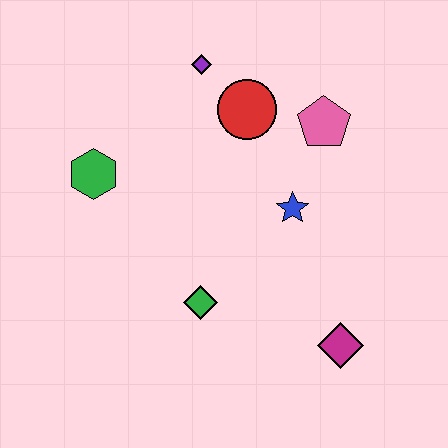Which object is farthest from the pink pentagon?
The green hexagon is farthest from the pink pentagon.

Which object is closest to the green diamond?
The blue star is closest to the green diamond.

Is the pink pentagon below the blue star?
No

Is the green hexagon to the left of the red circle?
Yes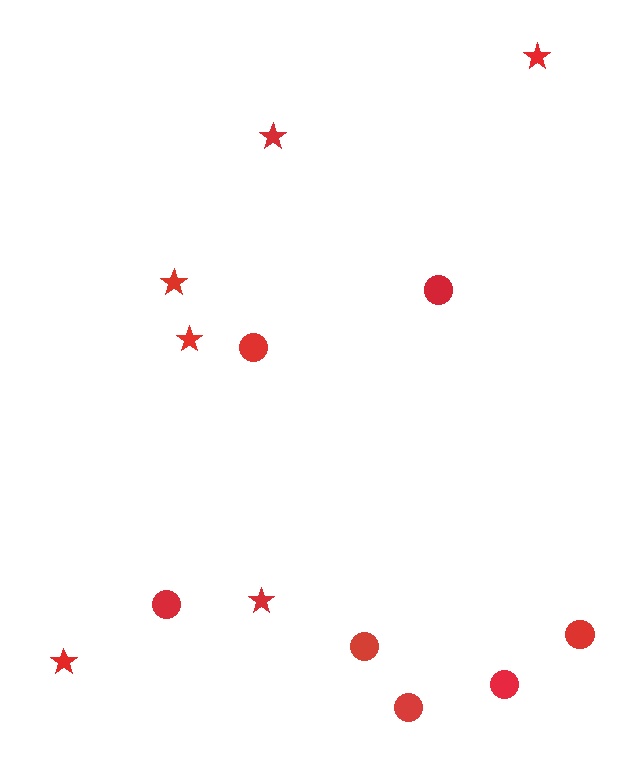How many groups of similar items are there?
There are 2 groups: one group of stars (6) and one group of circles (7).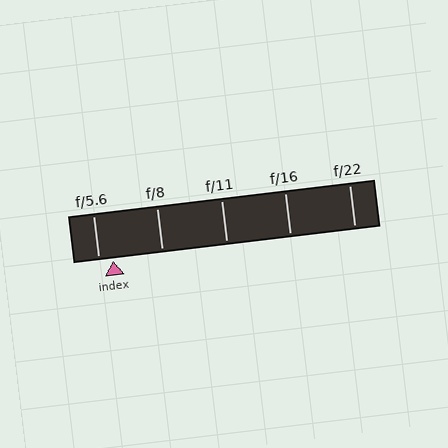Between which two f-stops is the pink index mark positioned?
The index mark is between f/5.6 and f/8.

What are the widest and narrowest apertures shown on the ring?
The widest aperture shown is f/5.6 and the narrowest is f/22.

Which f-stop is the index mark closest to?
The index mark is closest to f/5.6.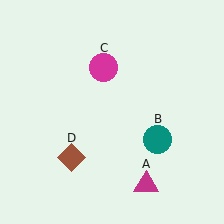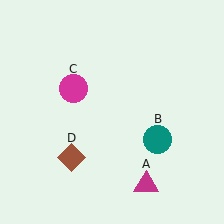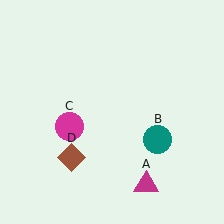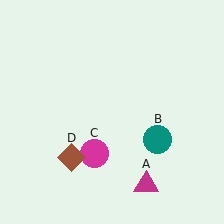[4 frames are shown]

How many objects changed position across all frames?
1 object changed position: magenta circle (object C).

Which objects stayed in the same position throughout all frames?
Magenta triangle (object A) and teal circle (object B) and brown diamond (object D) remained stationary.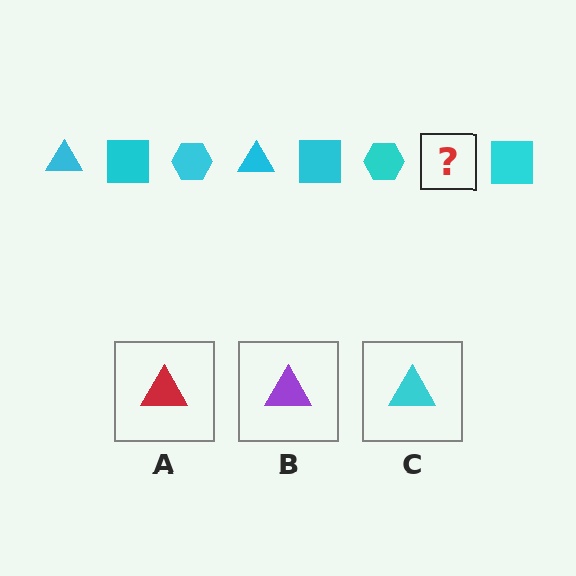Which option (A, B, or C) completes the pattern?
C.